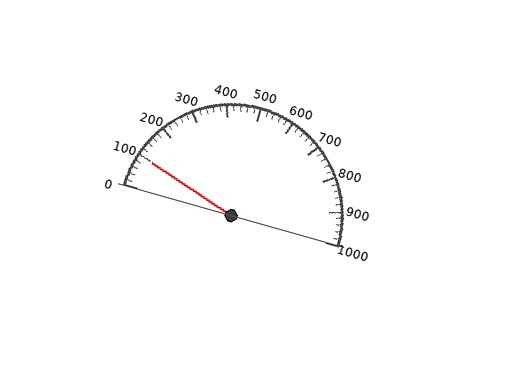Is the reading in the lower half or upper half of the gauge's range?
The reading is in the lower half of the range (0 to 1000).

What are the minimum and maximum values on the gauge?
The gauge ranges from 0 to 1000.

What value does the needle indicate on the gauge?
The needle indicates approximately 100.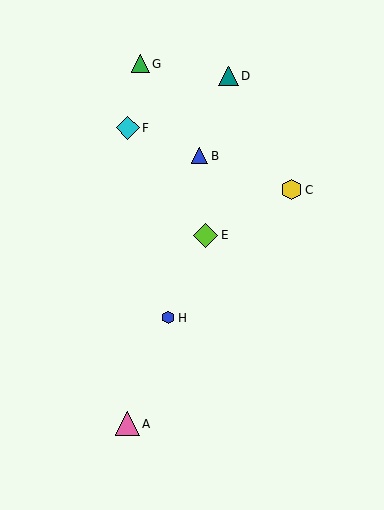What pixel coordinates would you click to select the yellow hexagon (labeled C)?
Click at (292, 190) to select the yellow hexagon C.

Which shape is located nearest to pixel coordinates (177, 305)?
The blue hexagon (labeled H) at (168, 318) is nearest to that location.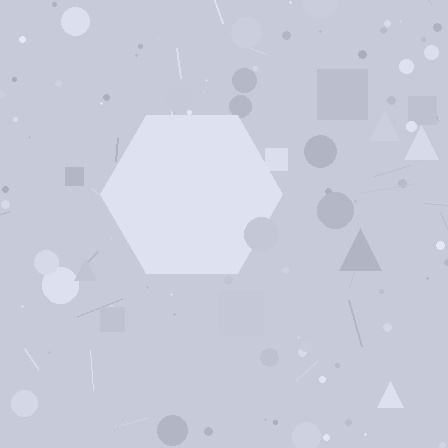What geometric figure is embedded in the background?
A hexagon is embedded in the background.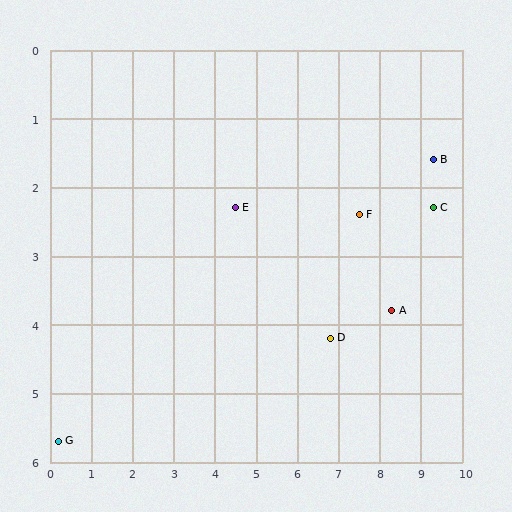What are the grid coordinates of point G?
Point G is at approximately (0.2, 5.7).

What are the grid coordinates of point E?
Point E is at approximately (4.5, 2.3).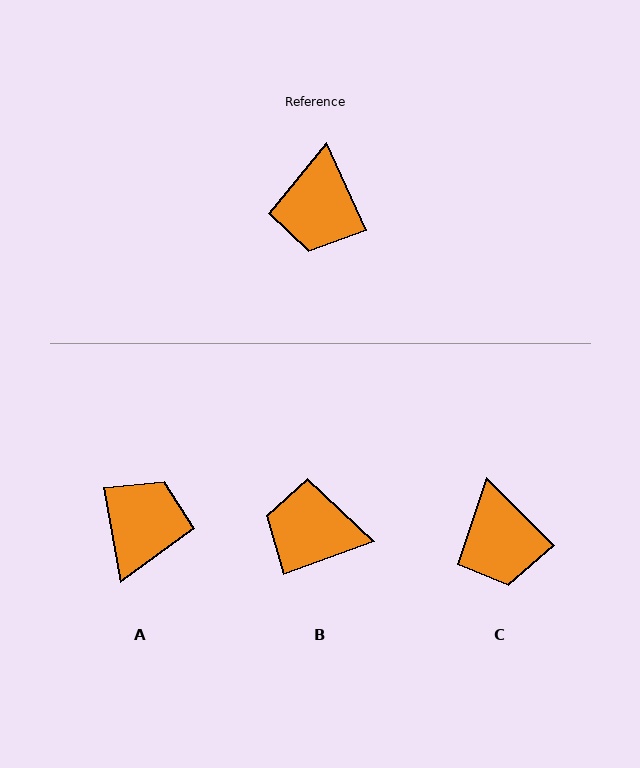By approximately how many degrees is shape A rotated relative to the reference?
Approximately 166 degrees counter-clockwise.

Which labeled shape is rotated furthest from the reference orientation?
A, about 166 degrees away.